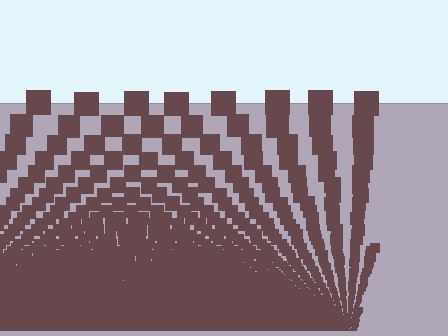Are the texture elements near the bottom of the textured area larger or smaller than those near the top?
Smaller. The gradient is inverted — elements near the bottom are smaller and denser.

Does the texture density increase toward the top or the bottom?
Density increases toward the bottom.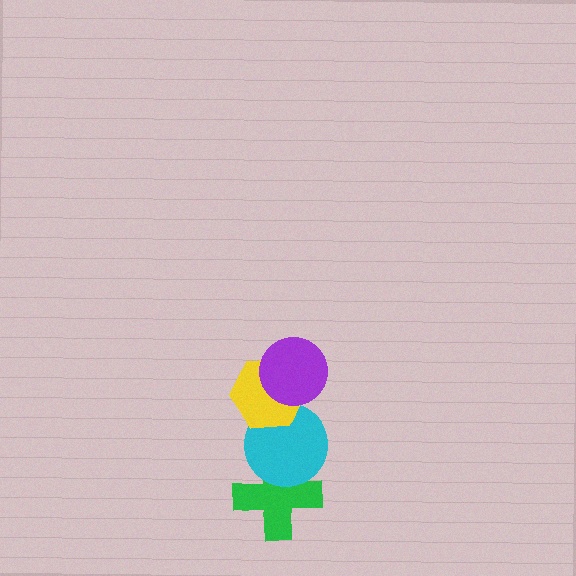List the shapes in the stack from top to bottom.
From top to bottom: the purple circle, the yellow hexagon, the cyan circle, the green cross.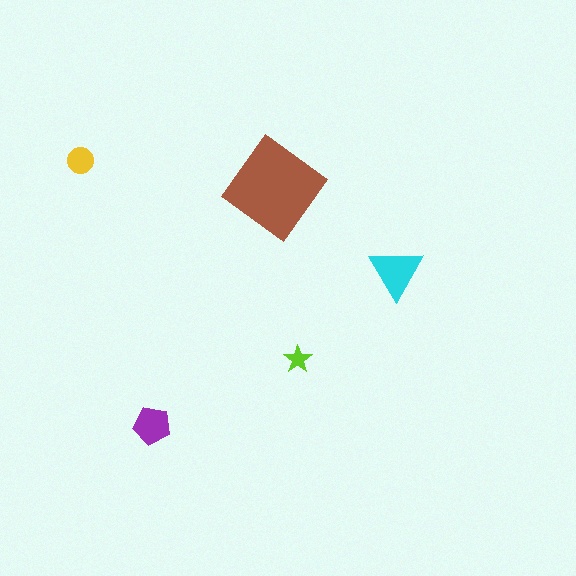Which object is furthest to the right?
The cyan triangle is rightmost.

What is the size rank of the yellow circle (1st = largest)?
4th.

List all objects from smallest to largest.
The lime star, the yellow circle, the purple pentagon, the cyan triangle, the brown diamond.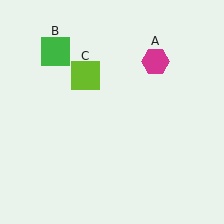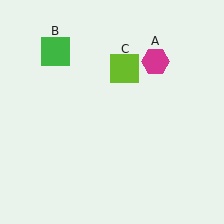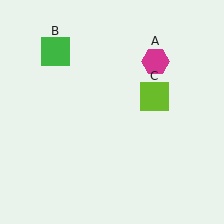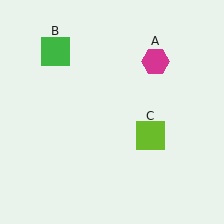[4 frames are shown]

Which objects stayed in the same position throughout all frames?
Magenta hexagon (object A) and green square (object B) remained stationary.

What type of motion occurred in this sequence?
The lime square (object C) rotated clockwise around the center of the scene.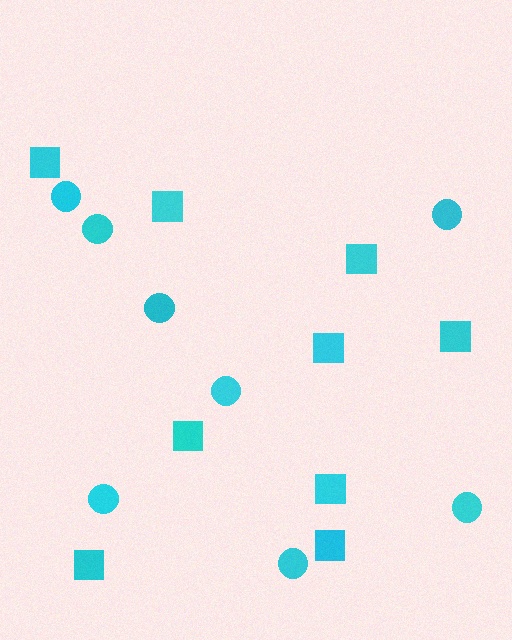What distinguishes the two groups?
There are 2 groups: one group of circles (8) and one group of squares (9).